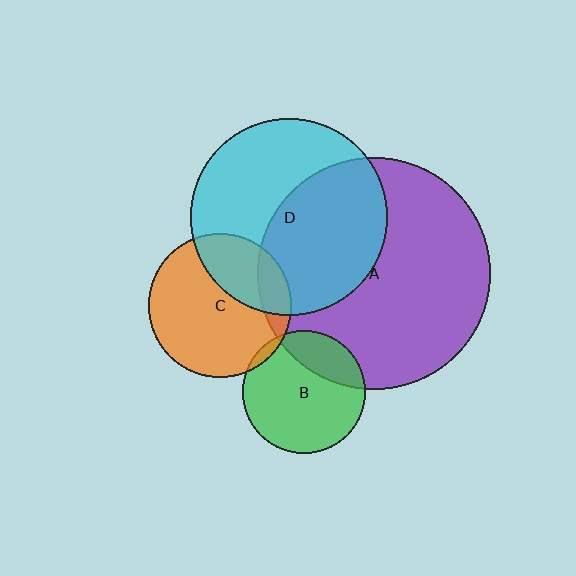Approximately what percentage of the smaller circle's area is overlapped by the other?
Approximately 50%.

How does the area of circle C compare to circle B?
Approximately 1.4 times.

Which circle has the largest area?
Circle A (purple).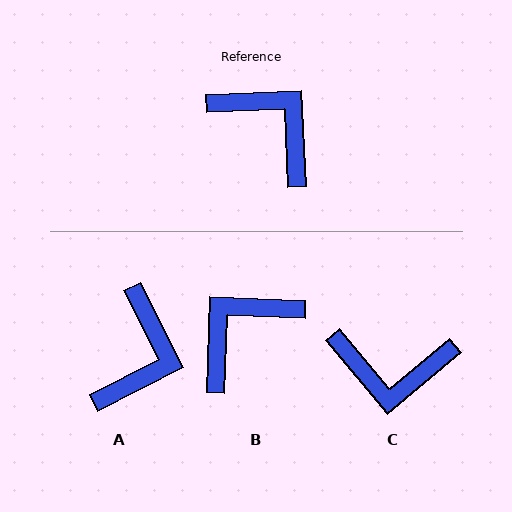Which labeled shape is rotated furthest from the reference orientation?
C, about 143 degrees away.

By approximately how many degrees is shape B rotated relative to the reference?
Approximately 86 degrees counter-clockwise.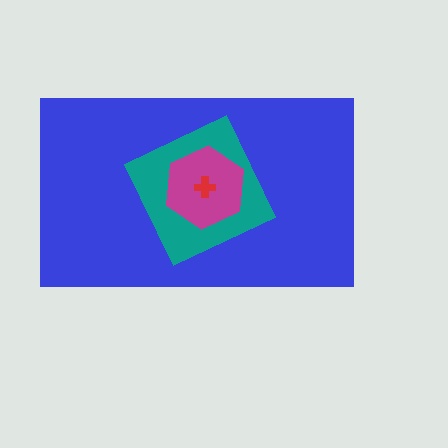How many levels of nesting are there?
4.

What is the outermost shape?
The blue rectangle.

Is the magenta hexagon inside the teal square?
Yes.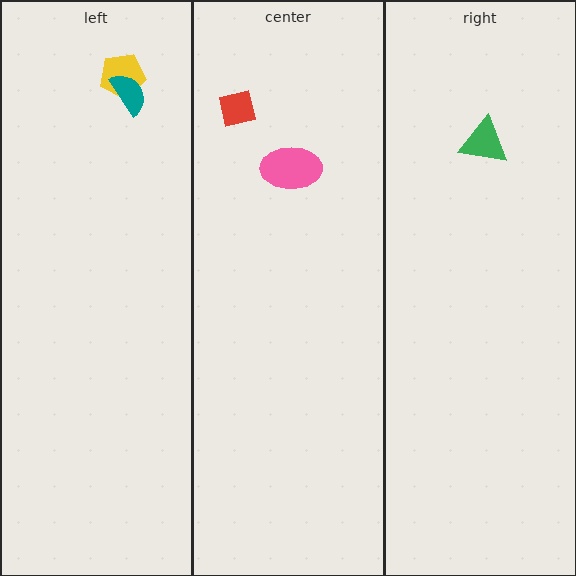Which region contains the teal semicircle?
The left region.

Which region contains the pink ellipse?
The center region.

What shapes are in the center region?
The red square, the pink ellipse.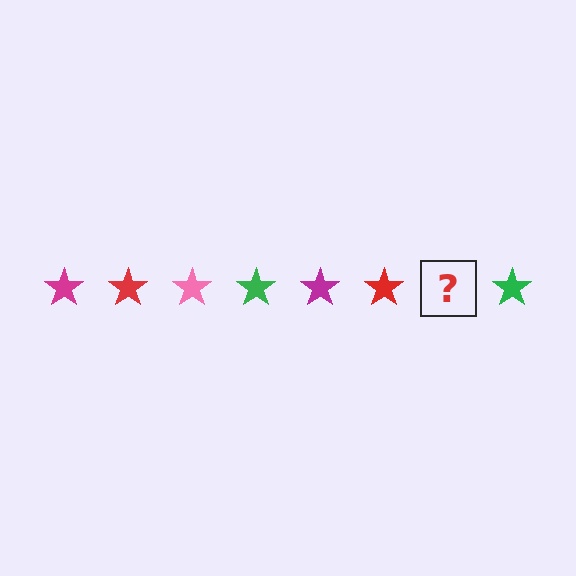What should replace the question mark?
The question mark should be replaced with a pink star.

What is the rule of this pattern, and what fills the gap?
The rule is that the pattern cycles through magenta, red, pink, green stars. The gap should be filled with a pink star.